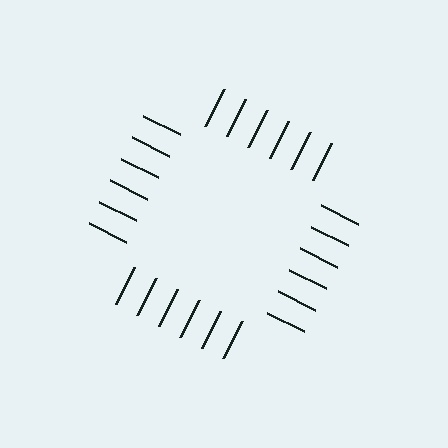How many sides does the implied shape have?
4 sides — the line-ends trace a square.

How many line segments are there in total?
24 — 6 along each of the 4 edges.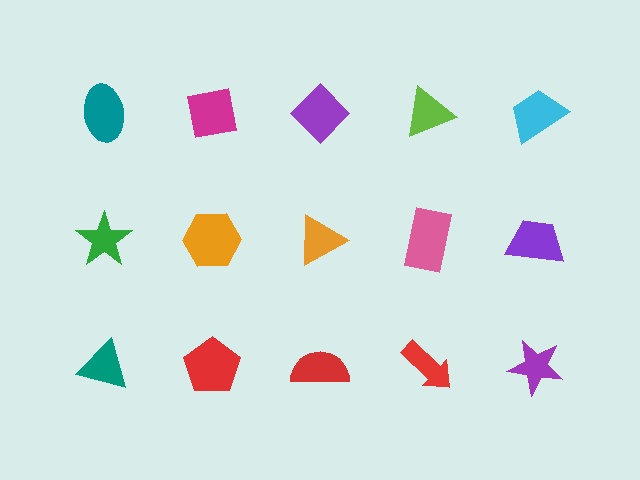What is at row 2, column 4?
A pink rectangle.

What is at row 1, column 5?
A cyan trapezoid.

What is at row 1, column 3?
A purple diamond.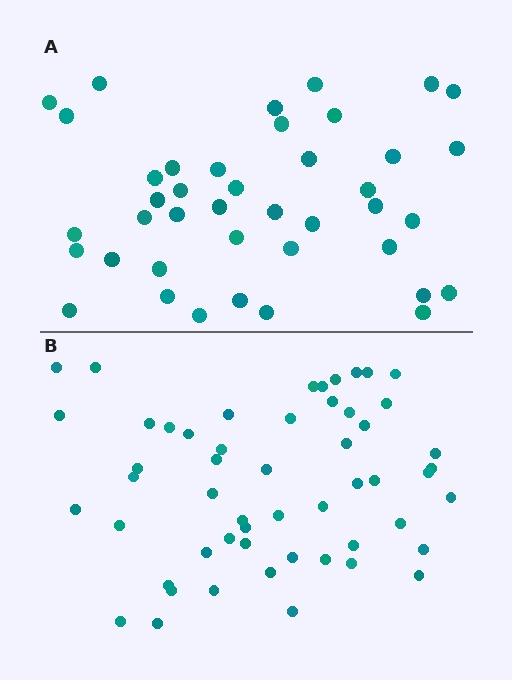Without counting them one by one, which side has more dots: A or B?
Region B (the bottom region) has more dots.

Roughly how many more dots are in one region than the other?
Region B has approximately 15 more dots than region A.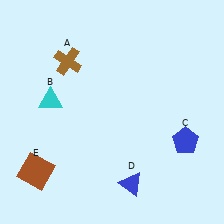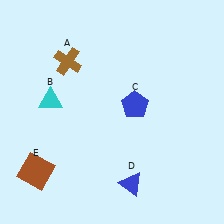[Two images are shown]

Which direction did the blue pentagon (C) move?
The blue pentagon (C) moved left.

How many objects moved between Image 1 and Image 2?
1 object moved between the two images.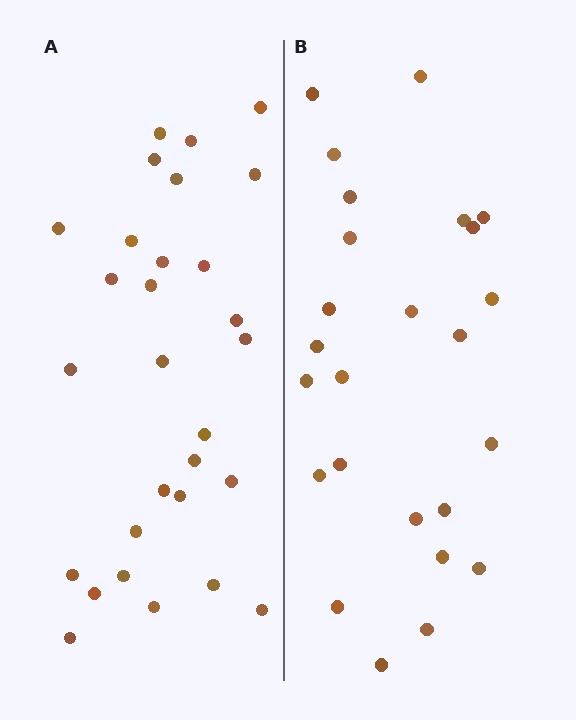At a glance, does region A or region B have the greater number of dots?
Region A (the left region) has more dots.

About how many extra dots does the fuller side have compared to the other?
Region A has about 4 more dots than region B.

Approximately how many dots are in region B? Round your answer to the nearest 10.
About 20 dots. (The exact count is 25, which rounds to 20.)